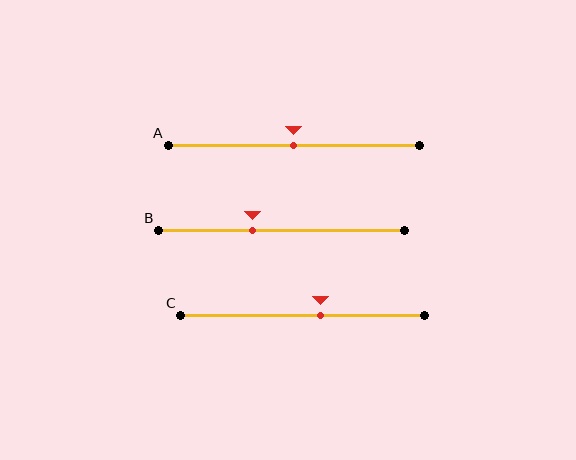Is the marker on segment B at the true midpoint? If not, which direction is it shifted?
No, the marker on segment B is shifted to the left by about 12% of the segment length.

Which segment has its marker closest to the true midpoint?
Segment A has its marker closest to the true midpoint.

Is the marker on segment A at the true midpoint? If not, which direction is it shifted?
Yes, the marker on segment A is at the true midpoint.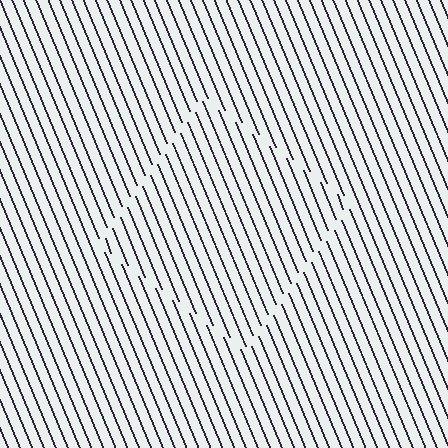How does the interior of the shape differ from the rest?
The interior of the shape contains the same grating, shifted by half a period — the contour is defined by the phase discontinuity where line-ends from the inner and outer gratings abut.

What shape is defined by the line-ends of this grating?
An illusory square. The interior of the shape contains the same grating, shifted by half a period — the contour is defined by the phase discontinuity where line-ends from the inner and outer gratings abut.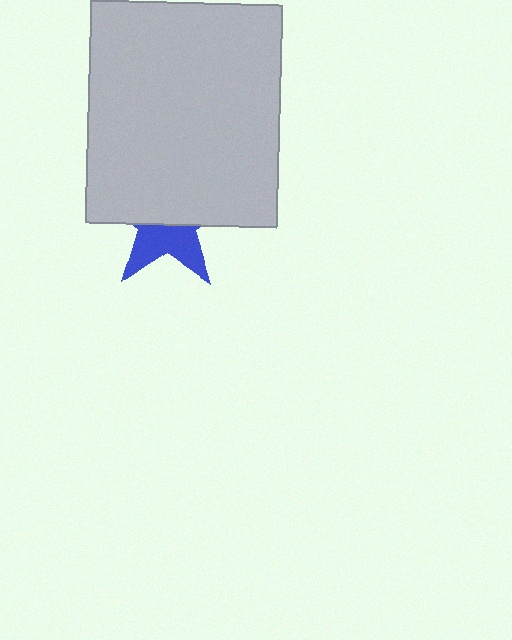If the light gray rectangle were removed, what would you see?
You would see the complete blue star.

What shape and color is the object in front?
The object in front is a light gray rectangle.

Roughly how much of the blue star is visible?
A small part of it is visible (roughly 42%).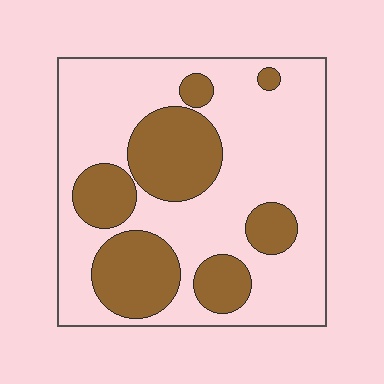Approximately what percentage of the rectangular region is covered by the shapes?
Approximately 30%.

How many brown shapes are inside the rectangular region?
7.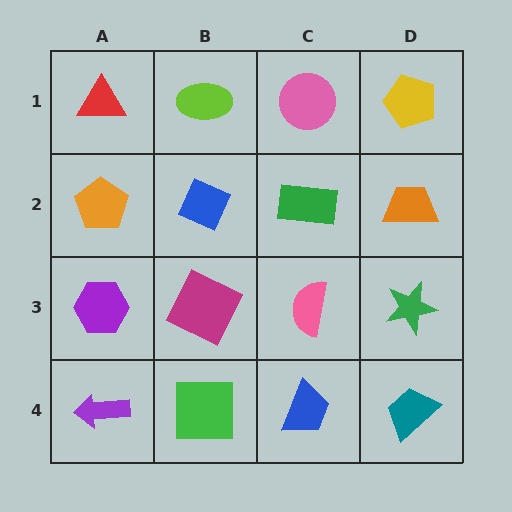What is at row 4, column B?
A green square.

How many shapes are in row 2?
4 shapes.